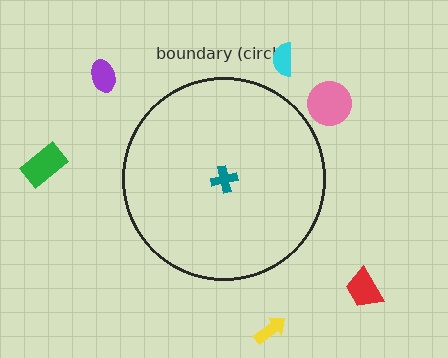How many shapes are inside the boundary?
1 inside, 6 outside.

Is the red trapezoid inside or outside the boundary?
Outside.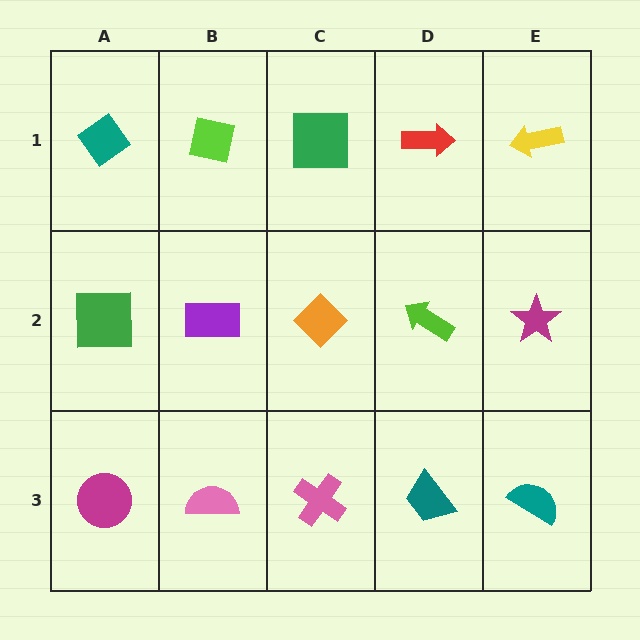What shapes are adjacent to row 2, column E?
A yellow arrow (row 1, column E), a teal semicircle (row 3, column E), a lime arrow (row 2, column D).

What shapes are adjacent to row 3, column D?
A lime arrow (row 2, column D), a pink cross (row 3, column C), a teal semicircle (row 3, column E).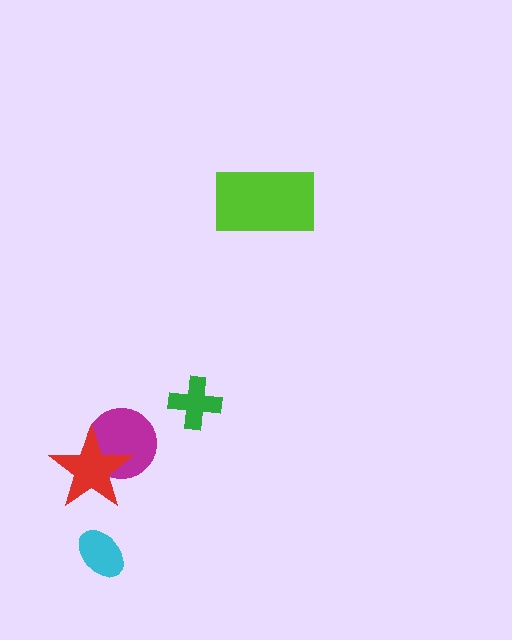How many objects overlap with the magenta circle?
1 object overlaps with the magenta circle.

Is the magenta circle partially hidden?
Yes, it is partially covered by another shape.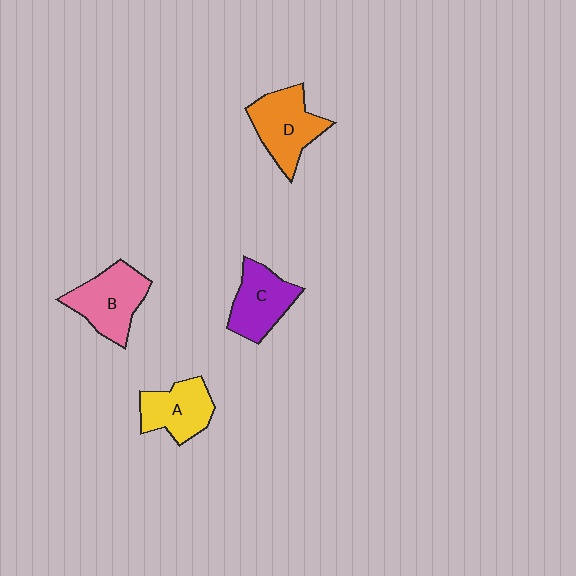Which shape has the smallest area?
Shape A (yellow).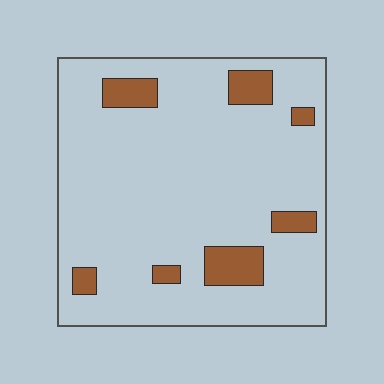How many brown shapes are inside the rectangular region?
7.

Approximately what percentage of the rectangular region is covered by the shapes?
Approximately 10%.